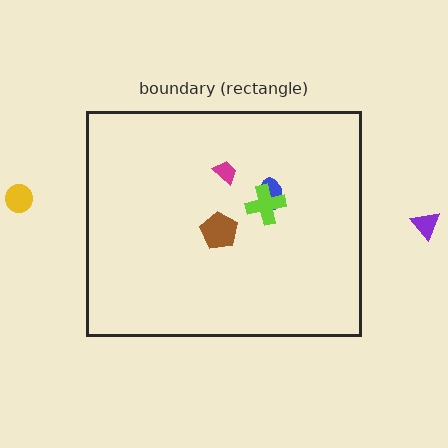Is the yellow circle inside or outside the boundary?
Outside.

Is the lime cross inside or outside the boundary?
Inside.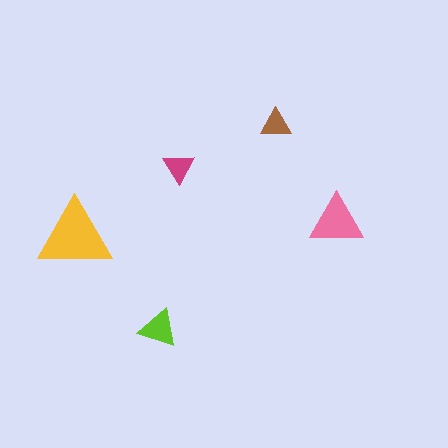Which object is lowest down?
The lime triangle is bottommost.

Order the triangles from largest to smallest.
the yellow one, the pink one, the lime one, the magenta one, the brown one.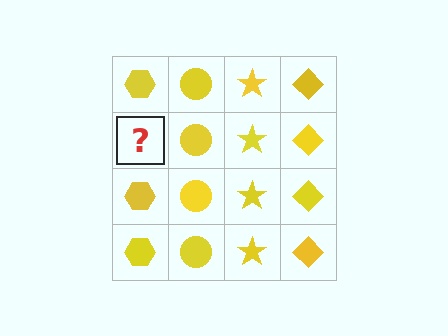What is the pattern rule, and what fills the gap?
The rule is that each column has a consistent shape. The gap should be filled with a yellow hexagon.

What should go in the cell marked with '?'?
The missing cell should contain a yellow hexagon.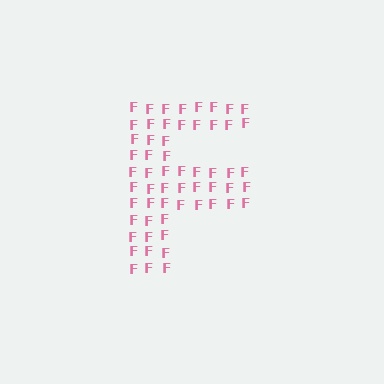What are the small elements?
The small elements are letter F's.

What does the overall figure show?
The overall figure shows the letter F.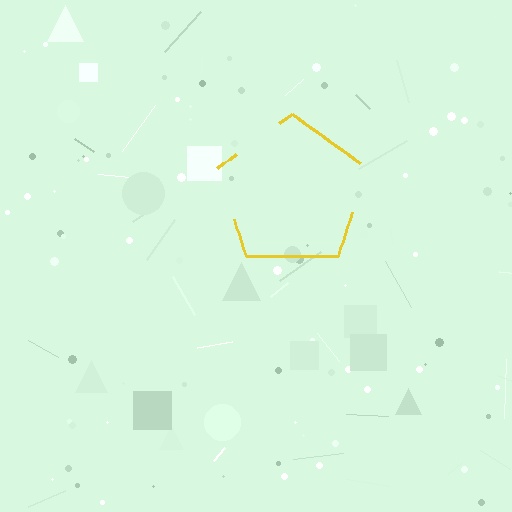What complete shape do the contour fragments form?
The contour fragments form a pentagon.